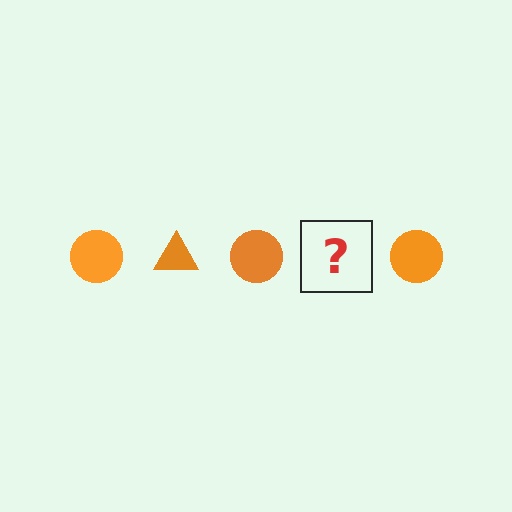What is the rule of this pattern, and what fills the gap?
The rule is that the pattern cycles through circle, triangle shapes in orange. The gap should be filled with an orange triangle.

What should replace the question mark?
The question mark should be replaced with an orange triangle.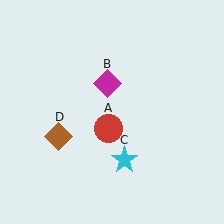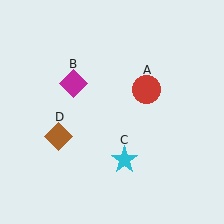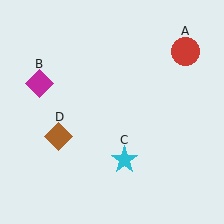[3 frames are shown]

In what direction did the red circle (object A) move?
The red circle (object A) moved up and to the right.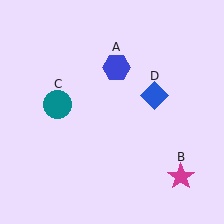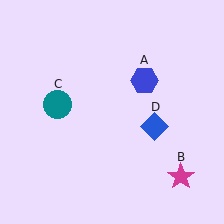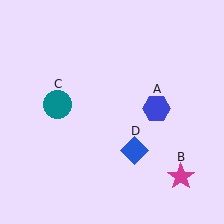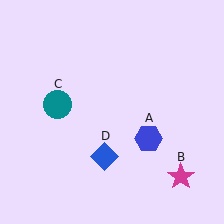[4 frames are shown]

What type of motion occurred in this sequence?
The blue hexagon (object A), blue diamond (object D) rotated clockwise around the center of the scene.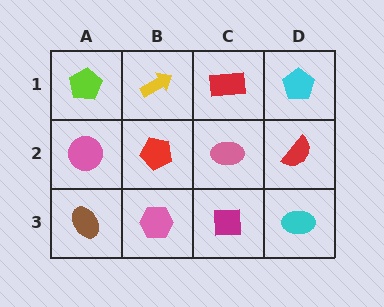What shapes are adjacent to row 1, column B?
A red pentagon (row 2, column B), a lime pentagon (row 1, column A), a red rectangle (row 1, column C).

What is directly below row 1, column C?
A pink ellipse.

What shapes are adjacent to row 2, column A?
A lime pentagon (row 1, column A), a brown ellipse (row 3, column A), a red pentagon (row 2, column B).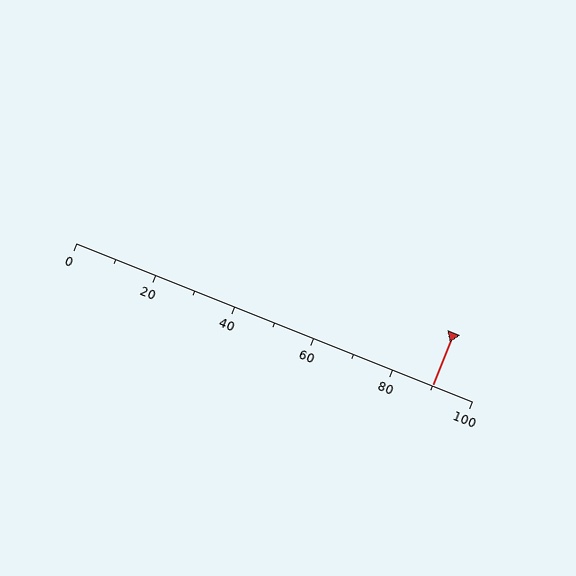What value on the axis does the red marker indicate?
The marker indicates approximately 90.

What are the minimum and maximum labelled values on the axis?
The axis runs from 0 to 100.